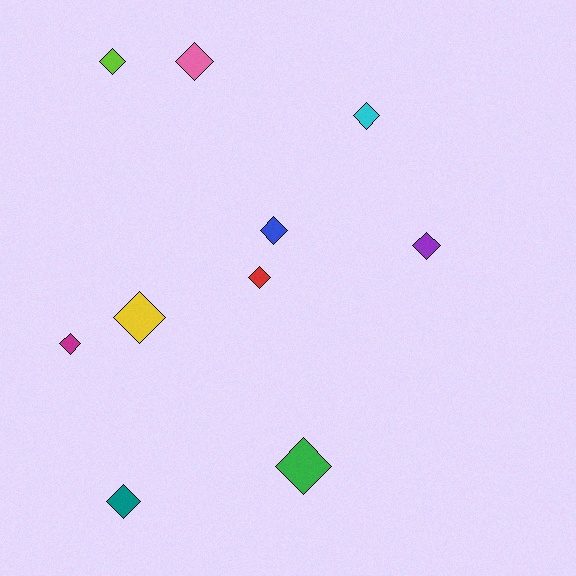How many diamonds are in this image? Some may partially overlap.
There are 10 diamonds.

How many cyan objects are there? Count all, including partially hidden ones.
There is 1 cyan object.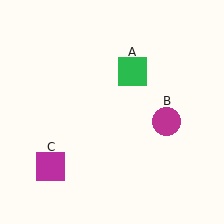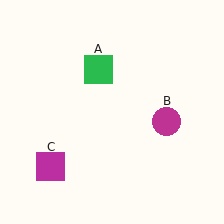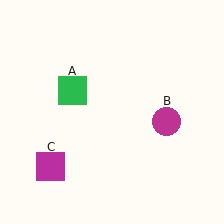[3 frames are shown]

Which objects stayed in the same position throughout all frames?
Magenta circle (object B) and magenta square (object C) remained stationary.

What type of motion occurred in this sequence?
The green square (object A) rotated counterclockwise around the center of the scene.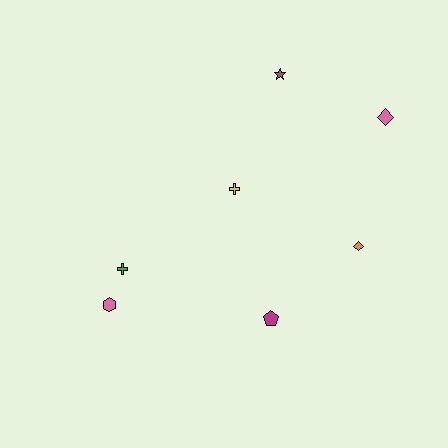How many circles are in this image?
There are no circles.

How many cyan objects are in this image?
There are no cyan objects.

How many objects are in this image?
There are 7 objects.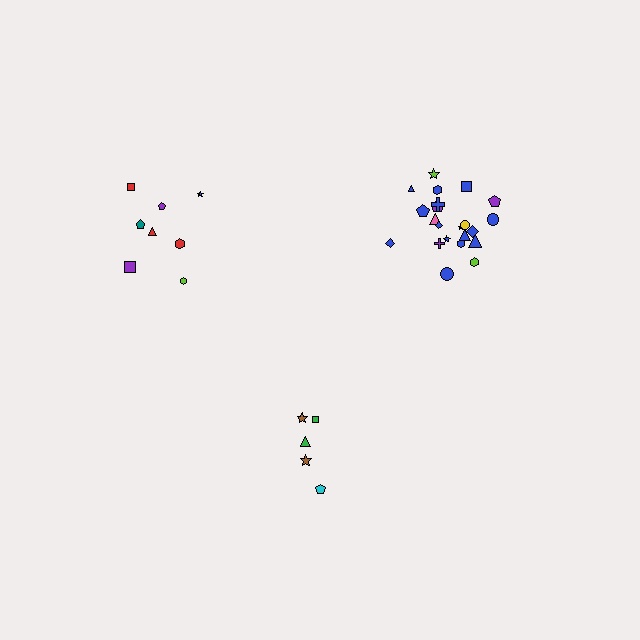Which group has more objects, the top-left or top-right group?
The top-right group.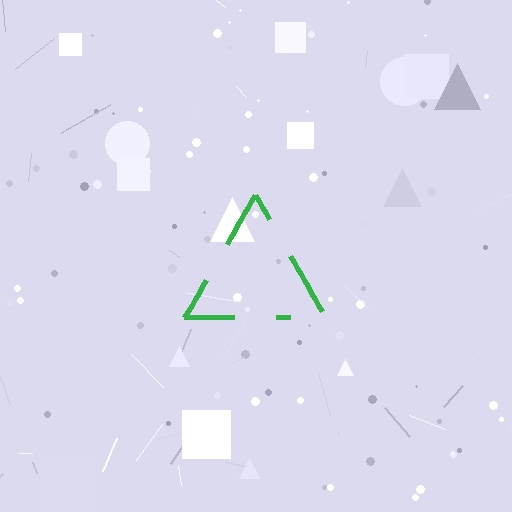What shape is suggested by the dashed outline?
The dashed outline suggests a triangle.